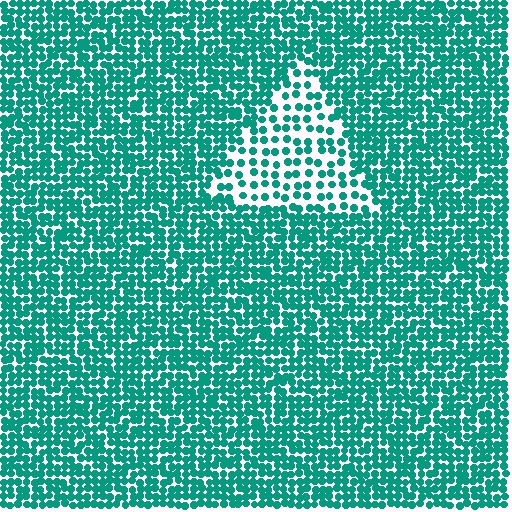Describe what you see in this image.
The image contains small teal elements arranged at two different densities. A triangle-shaped region is visible where the elements are less densely packed than the surrounding area.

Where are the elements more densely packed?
The elements are more densely packed outside the triangle boundary.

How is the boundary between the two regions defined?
The boundary is defined by a change in element density (approximately 2.2x ratio). All elements are the same color, size, and shape.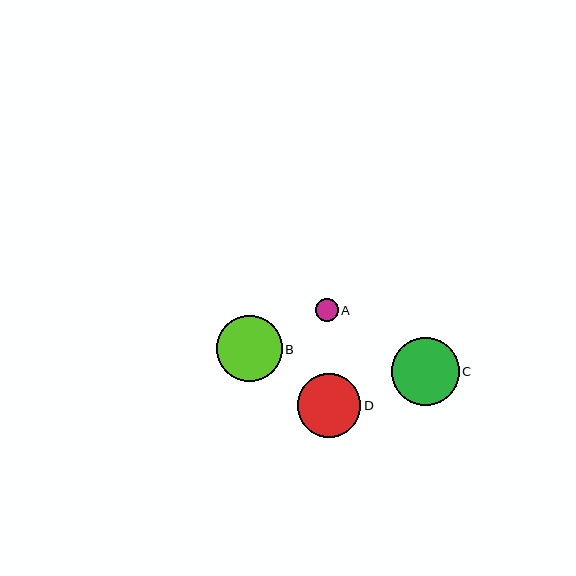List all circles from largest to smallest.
From largest to smallest: C, B, D, A.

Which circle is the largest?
Circle C is the largest with a size of approximately 68 pixels.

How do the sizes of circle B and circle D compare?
Circle B and circle D are approximately the same size.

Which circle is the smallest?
Circle A is the smallest with a size of approximately 23 pixels.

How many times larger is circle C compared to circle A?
Circle C is approximately 3.0 times the size of circle A.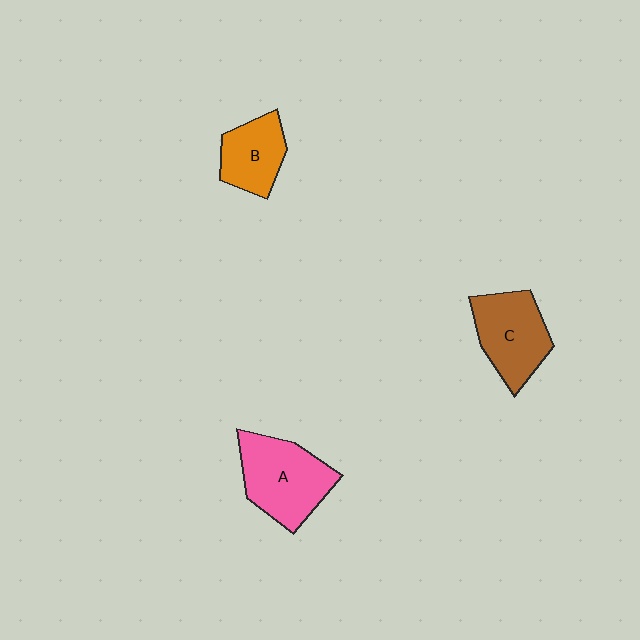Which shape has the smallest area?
Shape B (orange).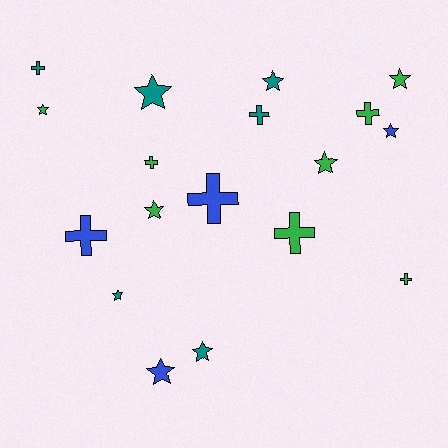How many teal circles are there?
There are no teal circles.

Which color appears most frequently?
Green, with 8 objects.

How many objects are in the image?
There are 18 objects.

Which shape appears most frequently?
Star, with 10 objects.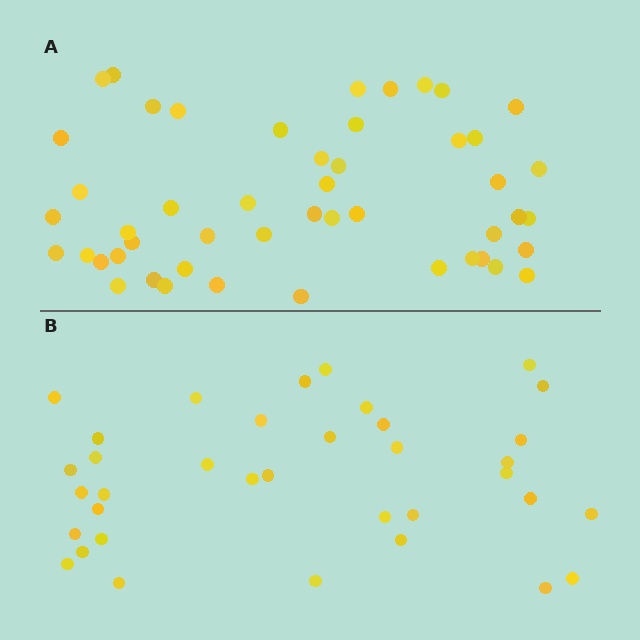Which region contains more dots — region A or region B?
Region A (the top region) has more dots.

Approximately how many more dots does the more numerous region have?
Region A has approximately 15 more dots than region B.